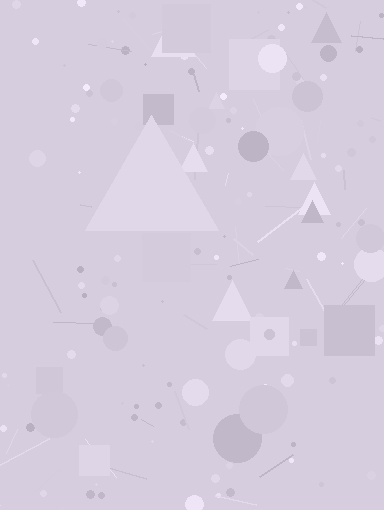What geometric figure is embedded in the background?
A triangle is embedded in the background.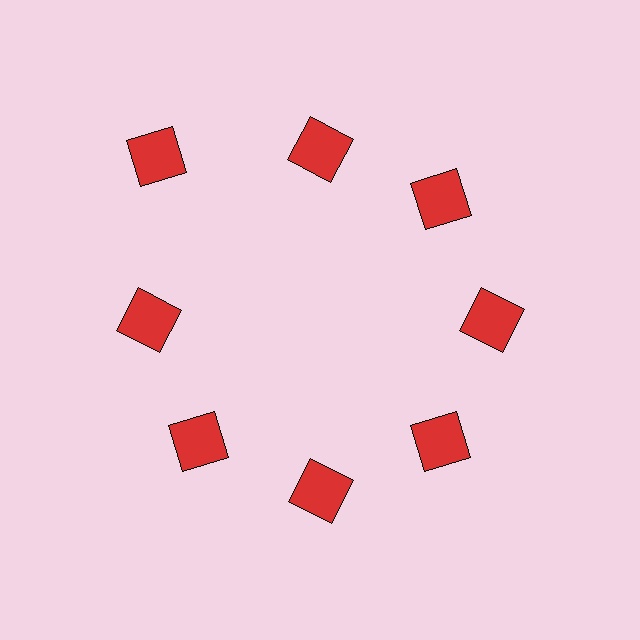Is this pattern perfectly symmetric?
No. The 8 red squares are arranged in a ring, but one element near the 10 o'clock position is pushed outward from the center, breaking the 8-fold rotational symmetry.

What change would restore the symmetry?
The symmetry would be restored by moving it inward, back onto the ring so that all 8 squares sit at equal angles and equal distance from the center.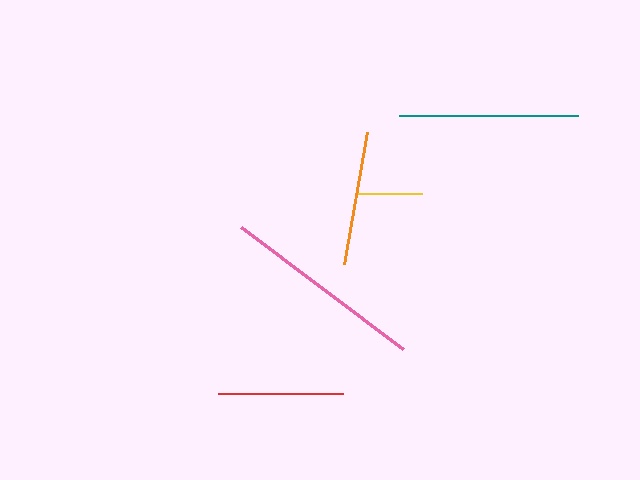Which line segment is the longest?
The pink line is the longest at approximately 203 pixels.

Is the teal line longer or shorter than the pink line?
The pink line is longer than the teal line.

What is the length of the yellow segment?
The yellow segment is approximately 66 pixels long.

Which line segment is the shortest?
The yellow line is the shortest at approximately 66 pixels.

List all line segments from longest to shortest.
From longest to shortest: pink, teal, orange, red, yellow.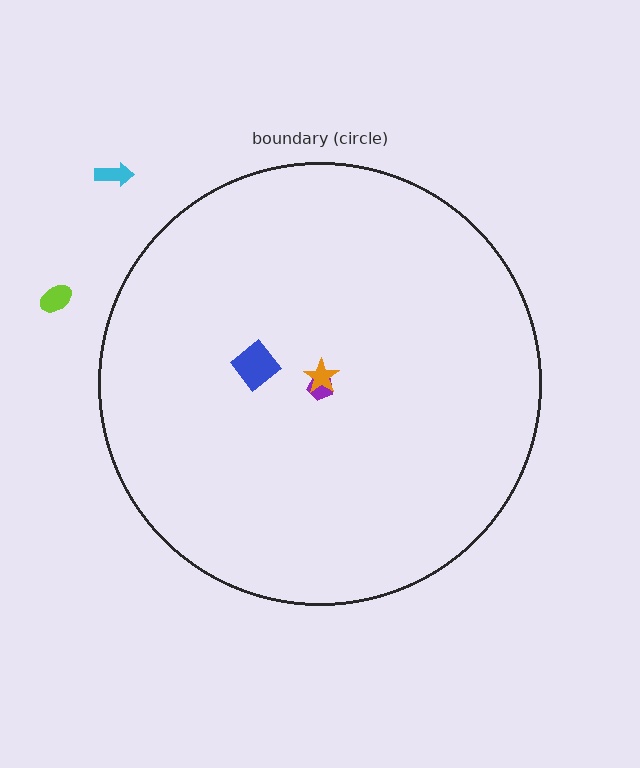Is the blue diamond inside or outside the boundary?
Inside.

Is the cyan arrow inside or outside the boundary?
Outside.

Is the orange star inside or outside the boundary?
Inside.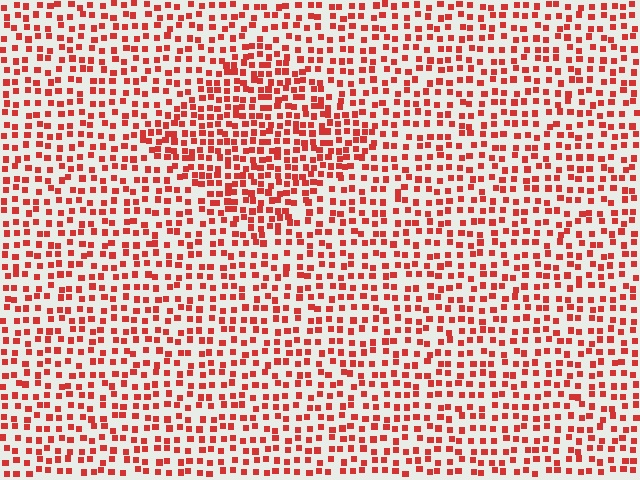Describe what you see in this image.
The image contains small red elements arranged at two different densities. A diamond-shaped region is visible where the elements are more densely packed than the surrounding area.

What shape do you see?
I see a diamond.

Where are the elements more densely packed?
The elements are more densely packed inside the diamond boundary.